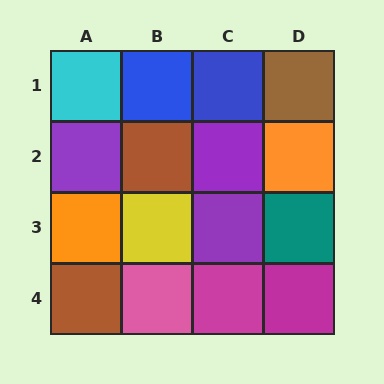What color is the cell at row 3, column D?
Teal.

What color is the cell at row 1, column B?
Blue.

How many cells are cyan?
1 cell is cyan.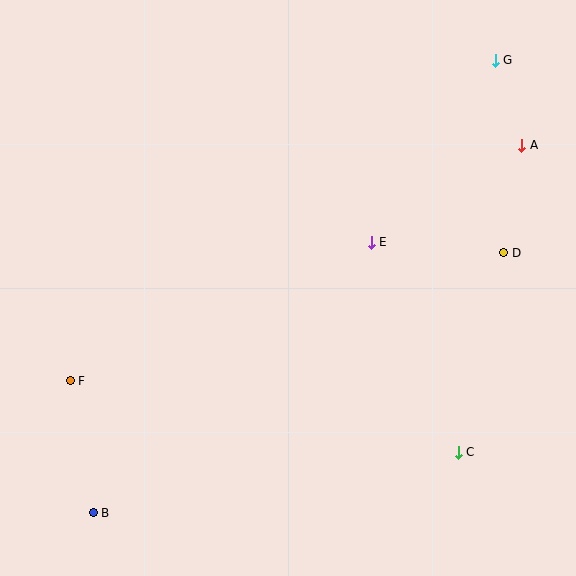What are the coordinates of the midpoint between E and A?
The midpoint between E and A is at (447, 194).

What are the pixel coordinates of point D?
Point D is at (504, 253).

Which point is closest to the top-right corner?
Point G is closest to the top-right corner.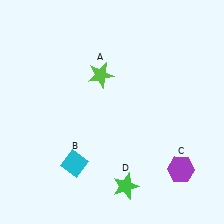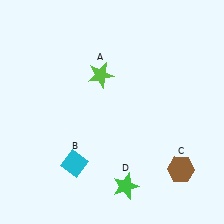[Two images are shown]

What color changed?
The hexagon (C) changed from purple in Image 1 to brown in Image 2.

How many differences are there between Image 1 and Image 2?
There is 1 difference between the two images.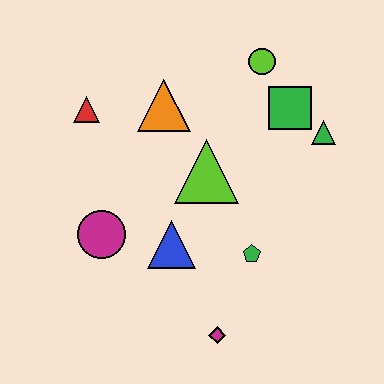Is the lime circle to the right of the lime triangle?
Yes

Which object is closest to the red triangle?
The orange triangle is closest to the red triangle.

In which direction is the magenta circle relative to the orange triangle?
The magenta circle is below the orange triangle.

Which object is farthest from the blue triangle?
The lime circle is farthest from the blue triangle.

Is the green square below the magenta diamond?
No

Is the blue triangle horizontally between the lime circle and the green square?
No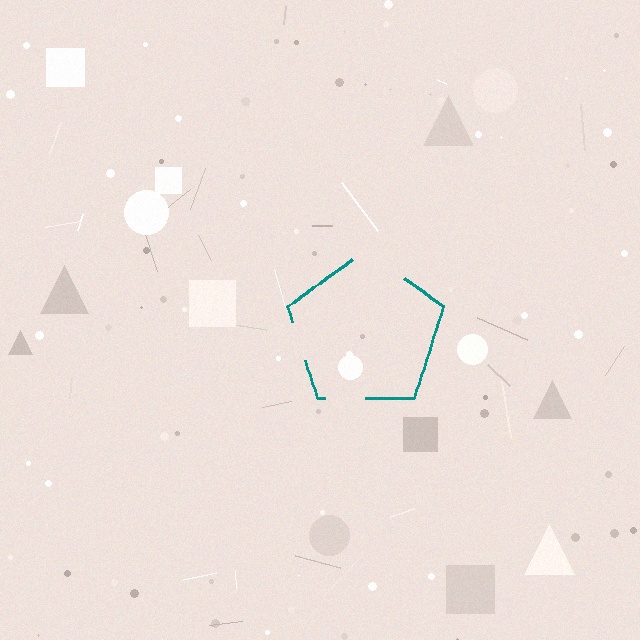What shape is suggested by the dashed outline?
The dashed outline suggests a pentagon.